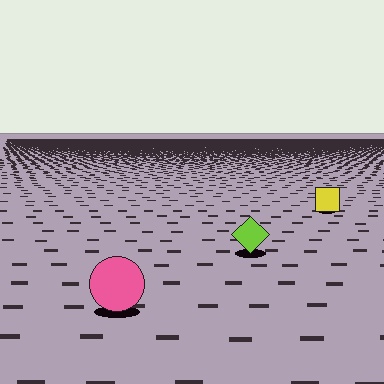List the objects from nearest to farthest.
From nearest to farthest: the pink circle, the lime diamond, the yellow square.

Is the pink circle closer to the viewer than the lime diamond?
Yes. The pink circle is closer — you can tell from the texture gradient: the ground texture is coarser near it.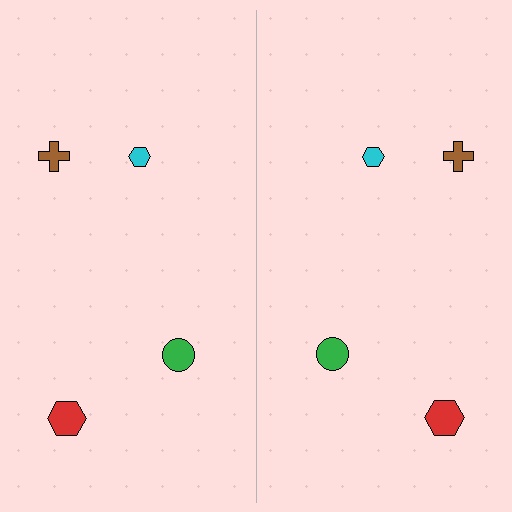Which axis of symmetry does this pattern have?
The pattern has a vertical axis of symmetry running through the center of the image.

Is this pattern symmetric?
Yes, this pattern has bilateral (reflection) symmetry.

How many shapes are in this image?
There are 8 shapes in this image.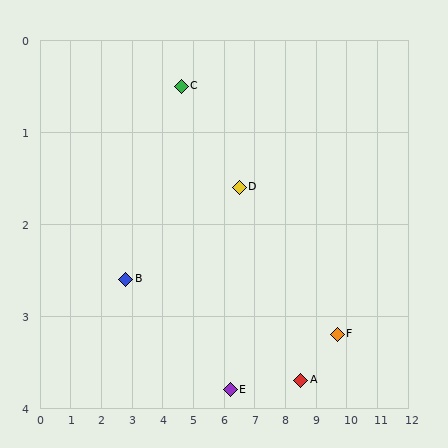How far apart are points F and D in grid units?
Points F and D are about 3.6 grid units apart.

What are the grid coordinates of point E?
Point E is at approximately (6.2, 3.8).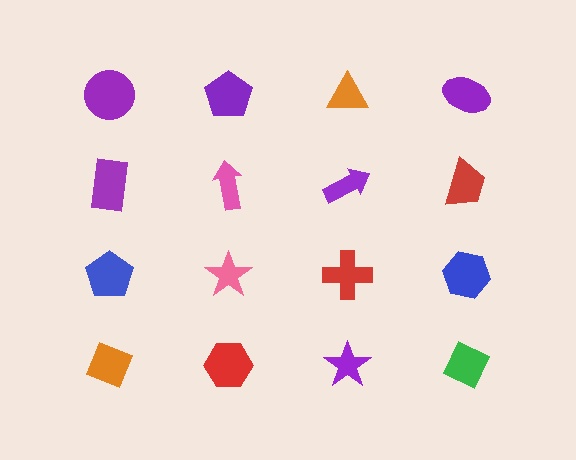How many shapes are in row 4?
4 shapes.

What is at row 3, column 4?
A blue hexagon.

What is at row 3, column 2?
A pink star.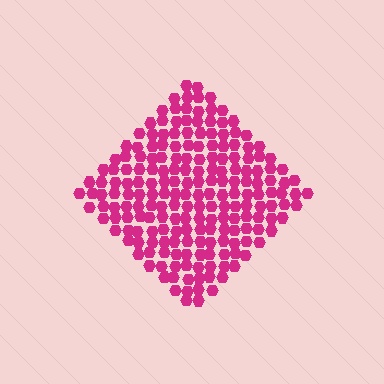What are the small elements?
The small elements are hexagons.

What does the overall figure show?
The overall figure shows a diamond.